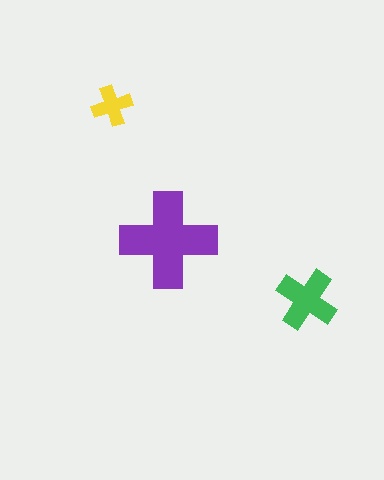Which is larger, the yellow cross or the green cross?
The green one.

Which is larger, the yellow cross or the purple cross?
The purple one.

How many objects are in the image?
There are 3 objects in the image.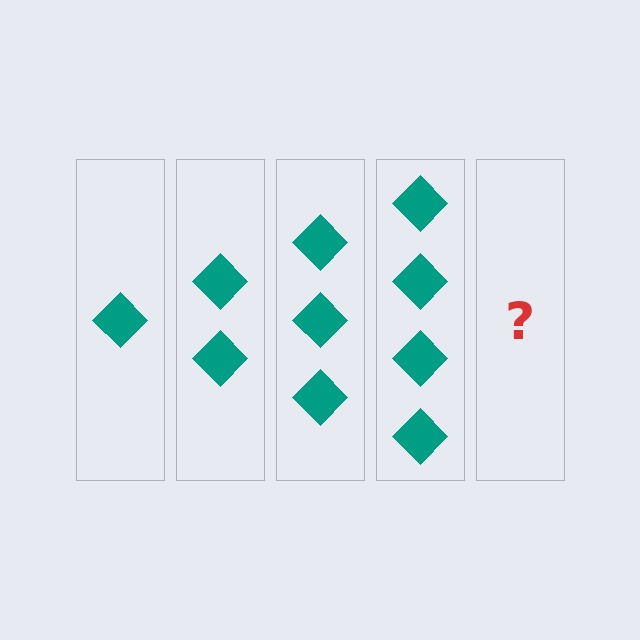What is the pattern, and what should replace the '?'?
The pattern is that each step adds one more diamond. The '?' should be 5 diamonds.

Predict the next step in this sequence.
The next step is 5 diamonds.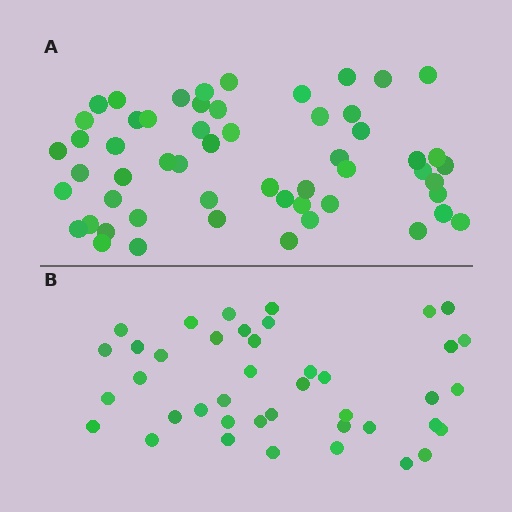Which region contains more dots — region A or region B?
Region A (the top region) has more dots.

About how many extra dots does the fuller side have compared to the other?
Region A has approximately 15 more dots than region B.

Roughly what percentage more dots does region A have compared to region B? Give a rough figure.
About 35% more.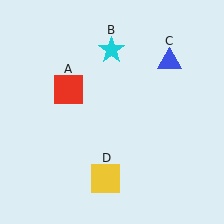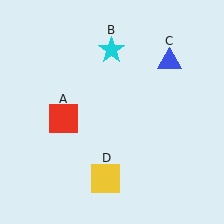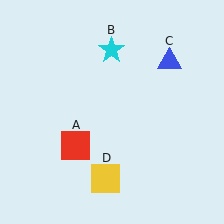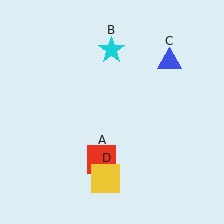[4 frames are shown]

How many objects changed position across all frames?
1 object changed position: red square (object A).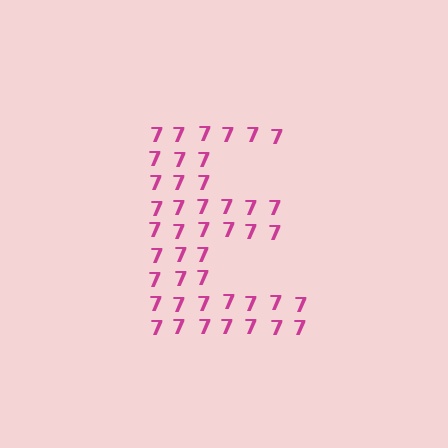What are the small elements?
The small elements are digit 7's.